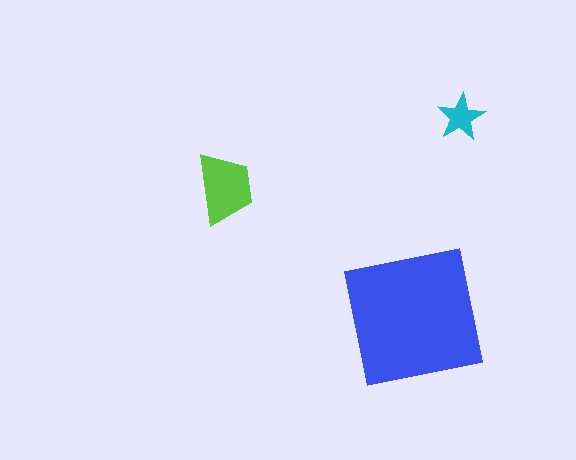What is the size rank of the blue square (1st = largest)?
1st.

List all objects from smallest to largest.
The cyan star, the lime trapezoid, the blue square.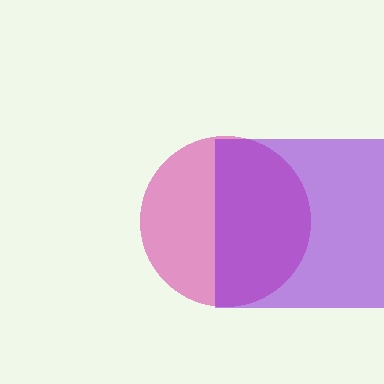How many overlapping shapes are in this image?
There are 2 overlapping shapes in the image.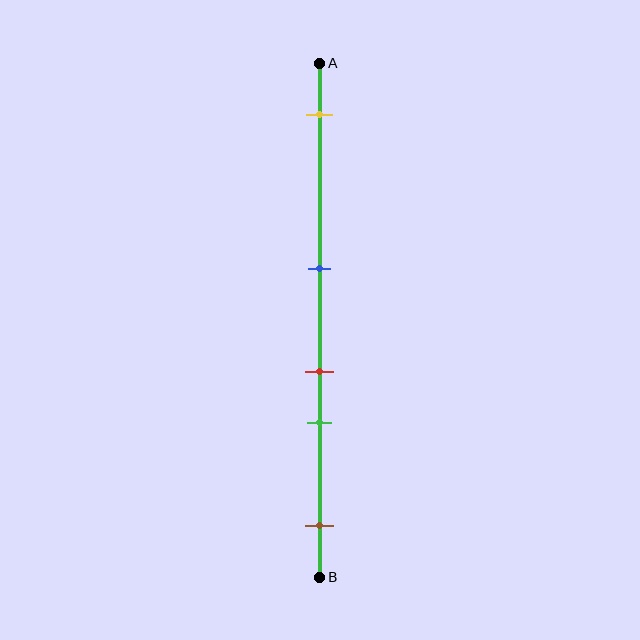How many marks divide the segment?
There are 5 marks dividing the segment.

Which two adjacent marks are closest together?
The red and green marks are the closest adjacent pair.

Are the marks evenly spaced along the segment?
No, the marks are not evenly spaced.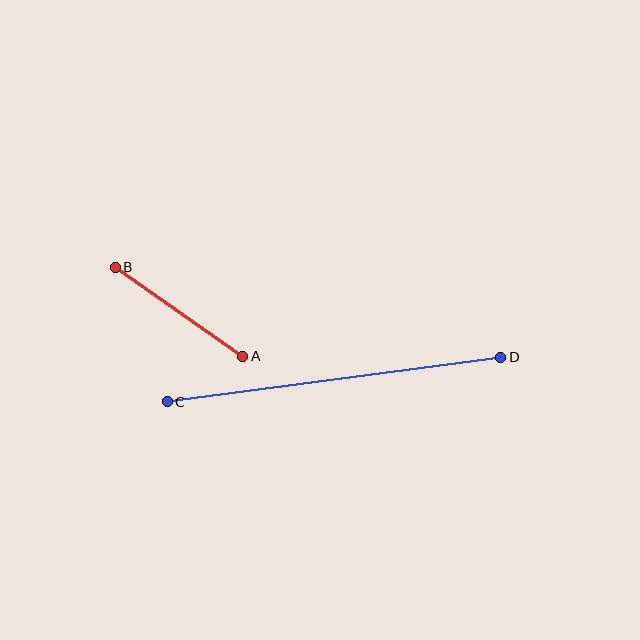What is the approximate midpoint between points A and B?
The midpoint is at approximately (179, 312) pixels.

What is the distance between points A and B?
The distance is approximately 155 pixels.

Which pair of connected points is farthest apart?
Points C and D are farthest apart.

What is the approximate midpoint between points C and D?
The midpoint is at approximately (334, 379) pixels.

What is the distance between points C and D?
The distance is approximately 336 pixels.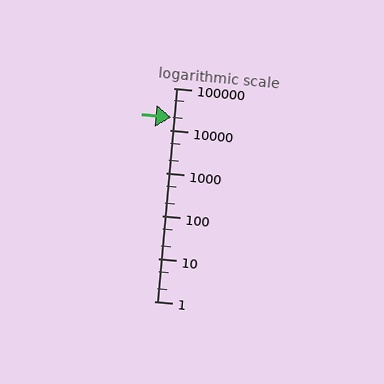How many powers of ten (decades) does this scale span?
The scale spans 5 decades, from 1 to 100000.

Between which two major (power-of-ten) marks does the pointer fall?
The pointer is between 10000 and 100000.